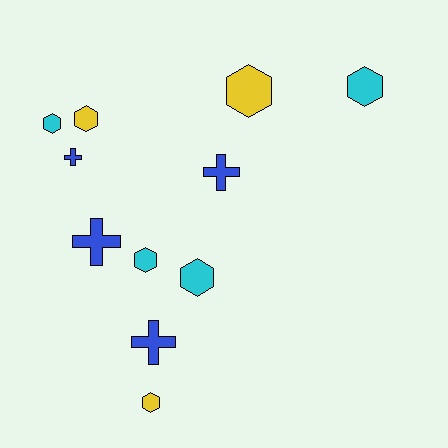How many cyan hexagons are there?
There are 4 cyan hexagons.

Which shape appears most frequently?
Hexagon, with 7 objects.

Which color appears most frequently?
Blue, with 4 objects.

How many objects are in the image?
There are 11 objects.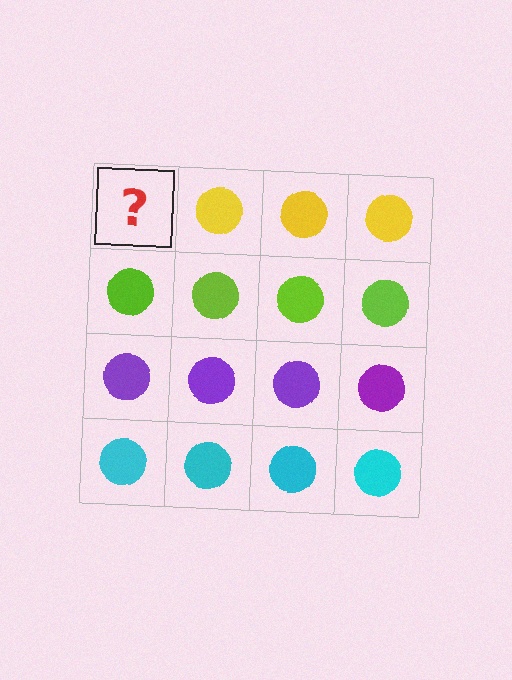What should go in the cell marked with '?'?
The missing cell should contain a yellow circle.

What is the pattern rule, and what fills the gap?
The rule is that each row has a consistent color. The gap should be filled with a yellow circle.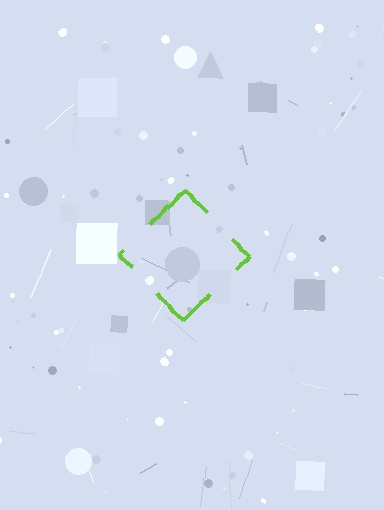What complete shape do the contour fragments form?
The contour fragments form a diamond.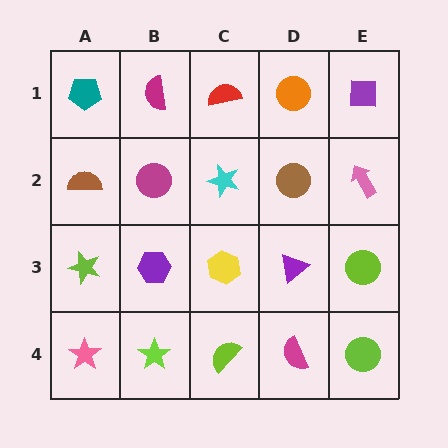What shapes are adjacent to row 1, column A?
A brown semicircle (row 2, column A), a magenta semicircle (row 1, column B).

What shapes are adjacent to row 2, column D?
An orange circle (row 1, column D), a purple triangle (row 3, column D), a cyan star (row 2, column C), a pink arrow (row 2, column E).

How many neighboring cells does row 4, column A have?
2.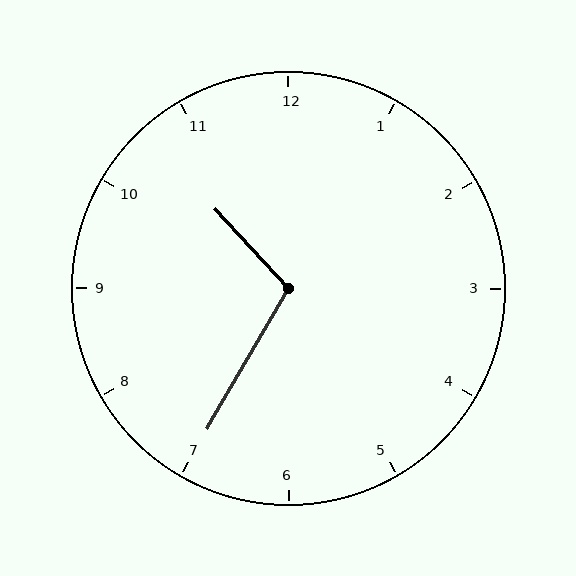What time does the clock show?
10:35.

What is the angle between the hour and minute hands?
Approximately 108 degrees.